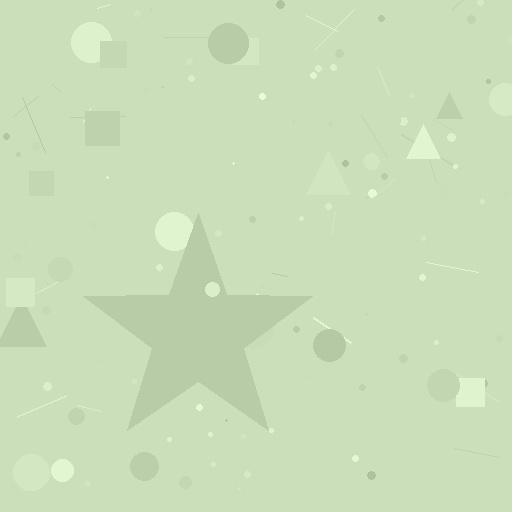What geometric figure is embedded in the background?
A star is embedded in the background.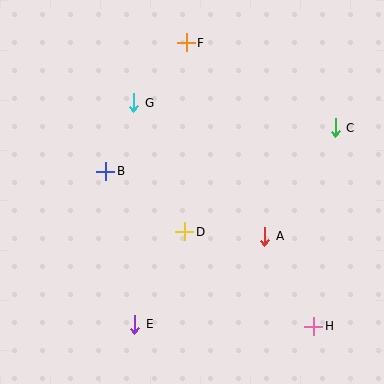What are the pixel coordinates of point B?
Point B is at (106, 171).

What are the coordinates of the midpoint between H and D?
The midpoint between H and D is at (249, 279).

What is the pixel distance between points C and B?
The distance between C and B is 234 pixels.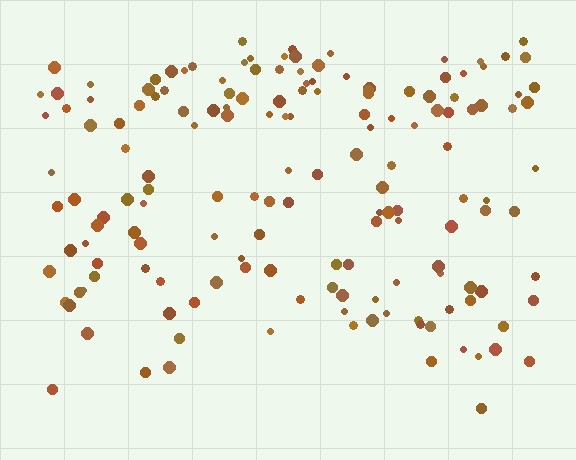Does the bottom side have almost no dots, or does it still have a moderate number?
Still a moderate number, just noticeably fewer than the top.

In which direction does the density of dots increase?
From bottom to top, with the top side densest.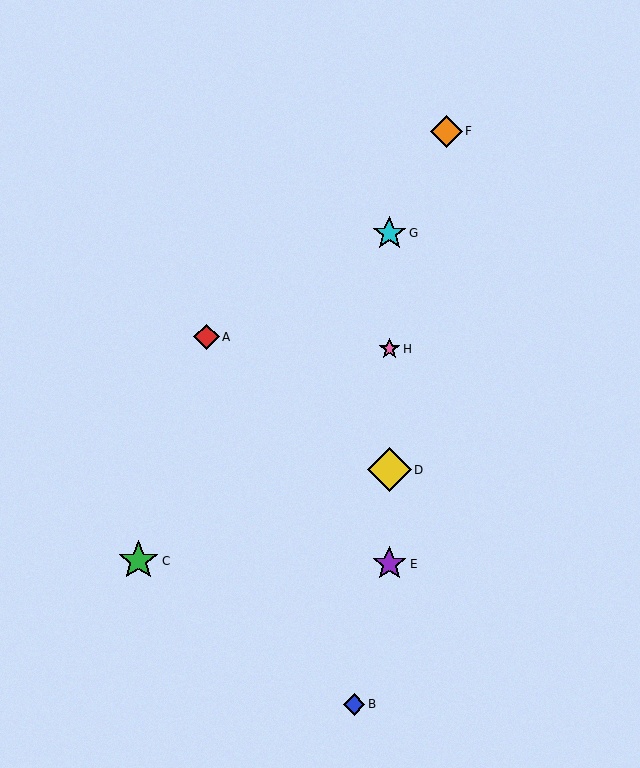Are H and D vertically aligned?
Yes, both are at x≈389.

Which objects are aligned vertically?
Objects D, E, G, H are aligned vertically.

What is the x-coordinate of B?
Object B is at x≈354.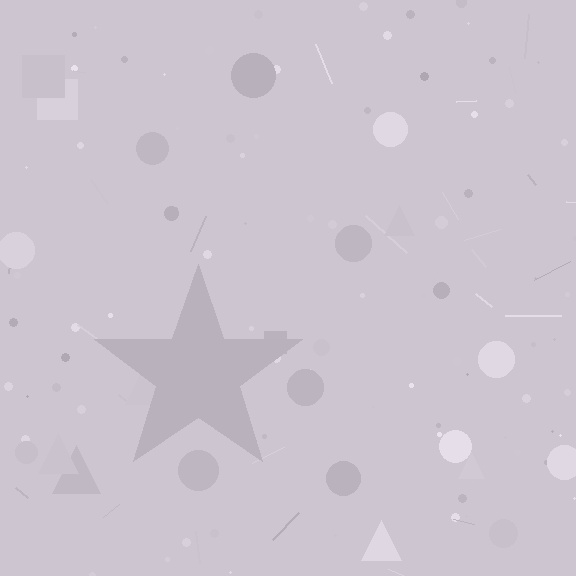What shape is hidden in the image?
A star is hidden in the image.